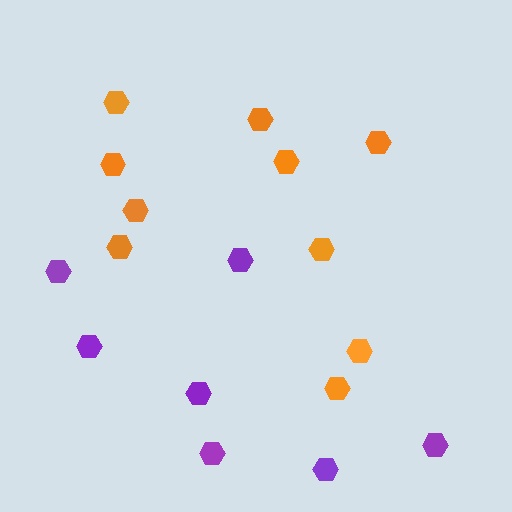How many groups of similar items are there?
There are 2 groups: one group of purple hexagons (7) and one group of orange hexagons (10).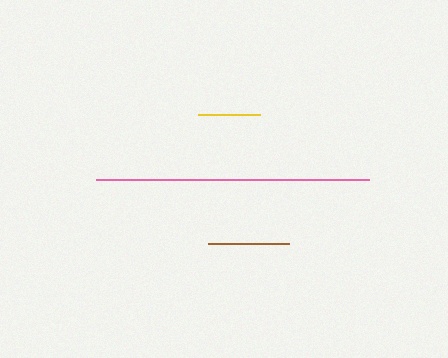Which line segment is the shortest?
The yellow line is the shortest at approximately 62 pixels.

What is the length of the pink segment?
The pink segment is approximately 273 pixels long.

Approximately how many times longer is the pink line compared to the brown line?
The pink line is approximately 3.3 times the length of the brown line.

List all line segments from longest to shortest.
From longest to shortest: pink, brown, yellow.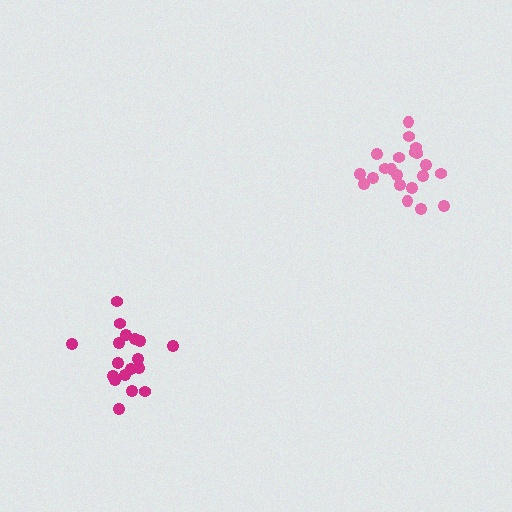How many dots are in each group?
Group 1: 21 dots, Group 2: 18 dots (39 total).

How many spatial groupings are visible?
There are 2 spatial groupings.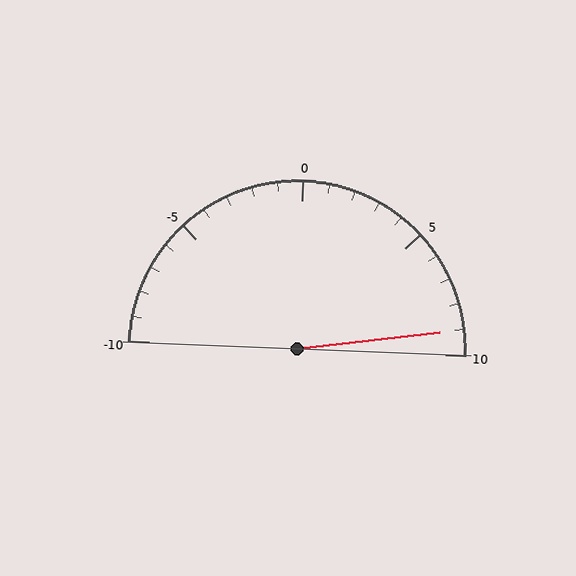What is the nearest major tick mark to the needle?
The nearest major tick mark is 10.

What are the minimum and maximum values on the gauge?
The gauge ranges from -10 to 10.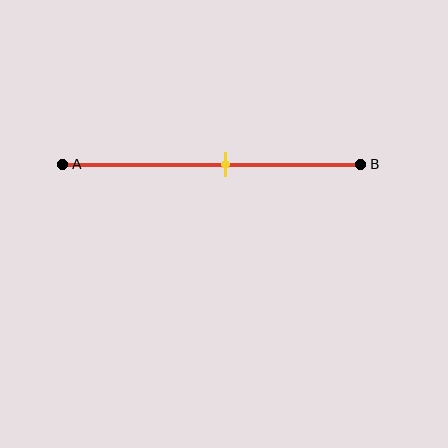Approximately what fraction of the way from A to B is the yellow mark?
The yellow mark is approximately 55% of the way from A to B.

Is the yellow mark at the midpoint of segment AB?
No, the mark is at about 55% from A, not at the 50% midpoint.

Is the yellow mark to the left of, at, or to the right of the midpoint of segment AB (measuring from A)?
The yellow mark is to the right of the midpoint of segment AB.